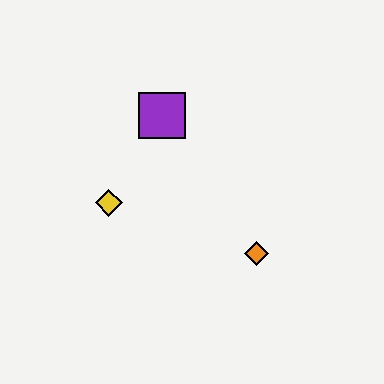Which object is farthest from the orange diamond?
The purple square is farthest from the orange diamond.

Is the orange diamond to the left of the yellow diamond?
No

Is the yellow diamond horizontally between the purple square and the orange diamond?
No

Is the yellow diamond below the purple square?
Yes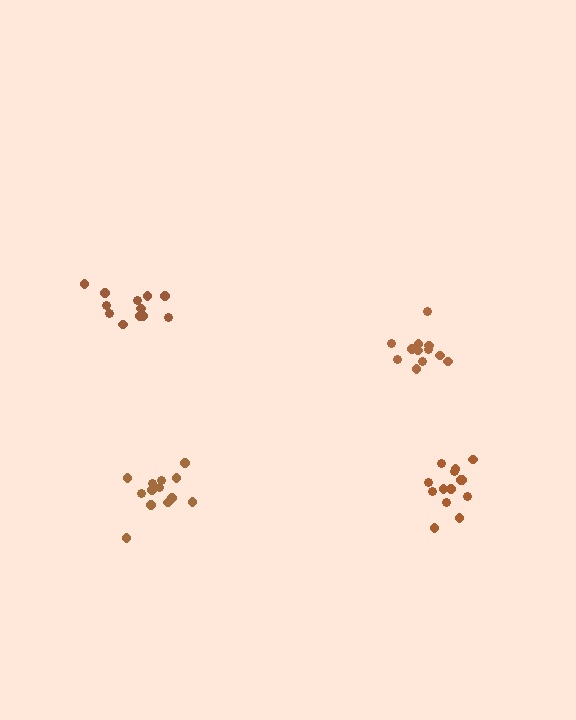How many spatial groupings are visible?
There are 4 spatial groupings.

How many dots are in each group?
Group 1: 12 dots, Group 2: 14 dots, Group 3: 13 dots, Group 4: 12 dots (51 total).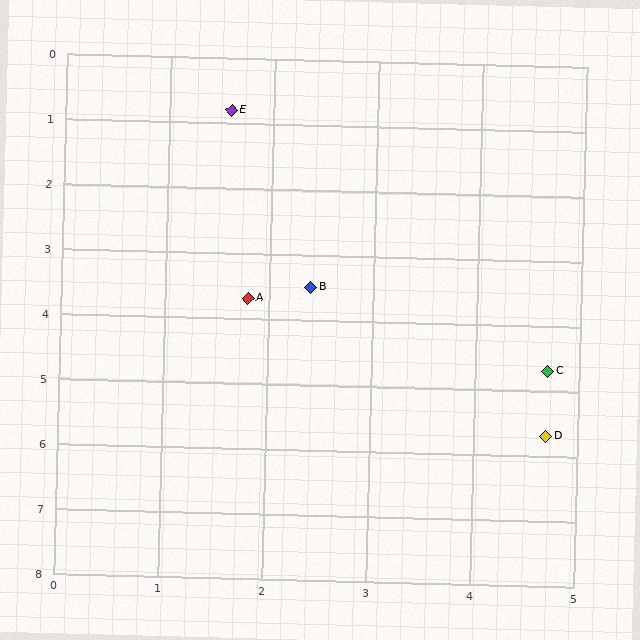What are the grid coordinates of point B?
Point B is at approximately (2.4, 3.5).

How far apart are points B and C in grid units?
Points B and C are about 2.6 grid units apart.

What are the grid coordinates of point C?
Point C is at approximately (4.7, 4.7).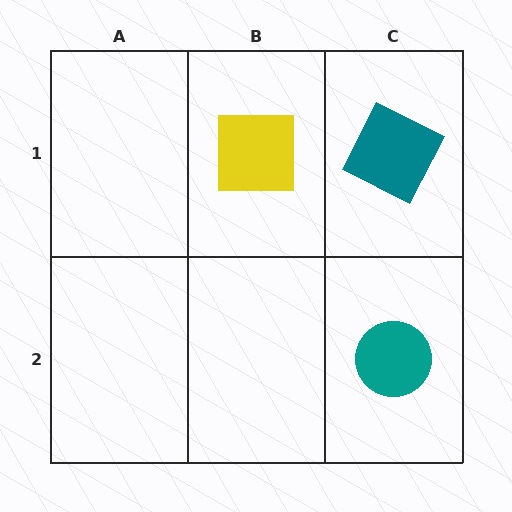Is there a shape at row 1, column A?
No, that cell is empty.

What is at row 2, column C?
A teal circle.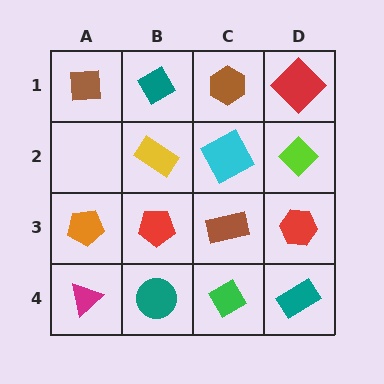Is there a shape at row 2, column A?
No, that cell is empty.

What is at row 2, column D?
A lime diamond.